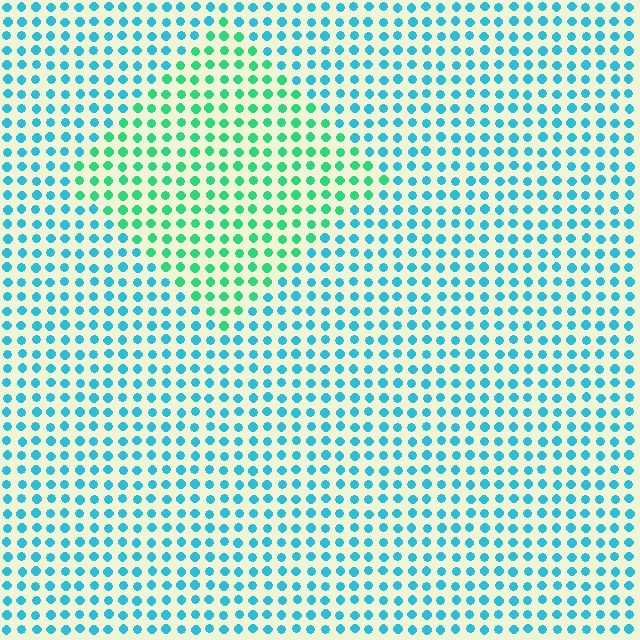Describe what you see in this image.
The image is filled with small cyan elements in a uniform arrangement. A diamond-shaped region is visible where the elements are tinted to a slightly different hue, forming a subtle color boundary.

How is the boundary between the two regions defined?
The boundary is defined purely by a slight shift in hue (about 42 degrees). Spacing, size, and orientation are identical on both sides.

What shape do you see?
I see a diamond.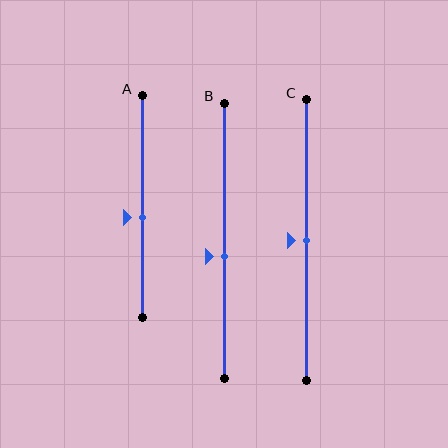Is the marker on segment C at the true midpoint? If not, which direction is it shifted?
Yes, the marker on segment C is at the true midpoint.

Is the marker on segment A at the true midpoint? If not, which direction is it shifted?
No, the marker on segment A is shifted downward by about 5% of the segment length.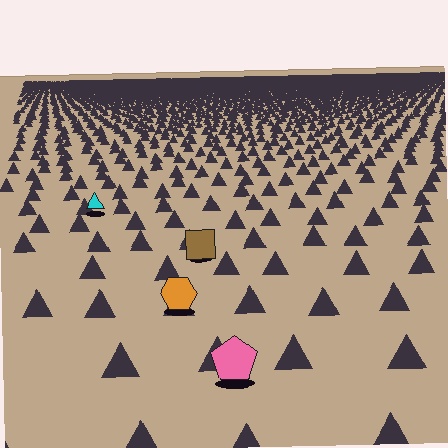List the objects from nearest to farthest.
From nearest to farthest: the pink pentagon, the orange hexagon, the brown square, the cyan triangle.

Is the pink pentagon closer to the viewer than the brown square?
Yes. The pink pentagon is closer — you can tell from the texture gradient: the ground texture is coarser near it.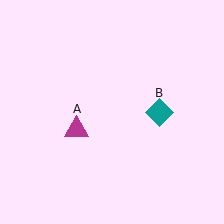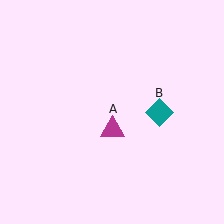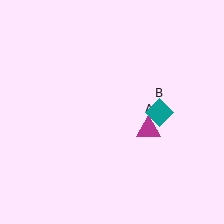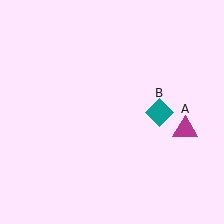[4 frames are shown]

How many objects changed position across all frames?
1 object changed position: magenta triangle (object A).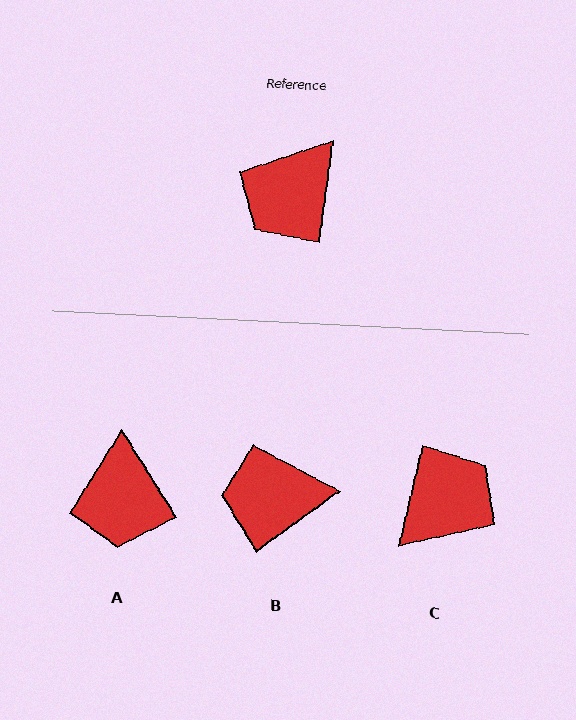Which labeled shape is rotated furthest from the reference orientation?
C, about 174 degrees away.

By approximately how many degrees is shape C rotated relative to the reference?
Approximately 174 degrees counter-clockwise.